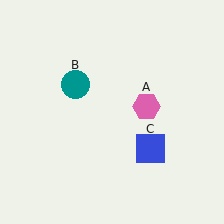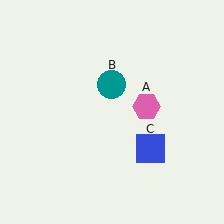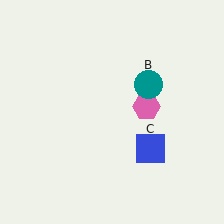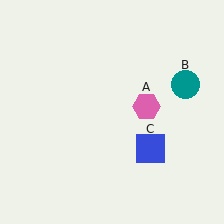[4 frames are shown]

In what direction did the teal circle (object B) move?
The teal circle (object B) moved right.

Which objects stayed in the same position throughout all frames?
Pink hexagon (object A) and blue square (object C) remained stationary.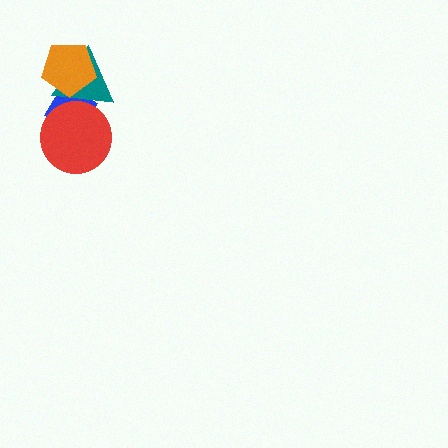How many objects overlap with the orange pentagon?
2 objects overlap with the orange pentagon.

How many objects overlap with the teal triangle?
3 objects overlap with the teal triangle.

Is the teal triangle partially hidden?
Yes, it is partially covered by another shape.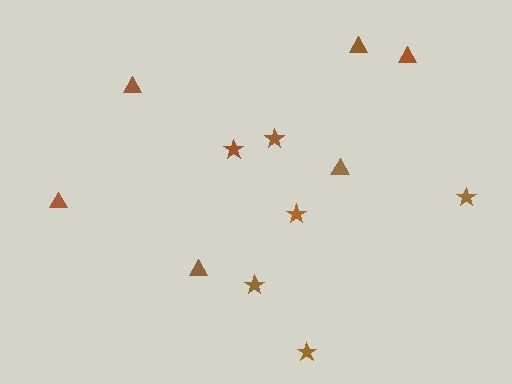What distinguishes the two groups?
There are 2 groups: one group of triangles (6) and one group of stars (6).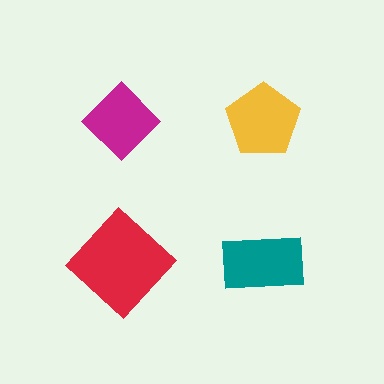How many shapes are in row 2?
2 shapes.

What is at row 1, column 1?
A magenta diamond.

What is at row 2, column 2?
A teal rectangle.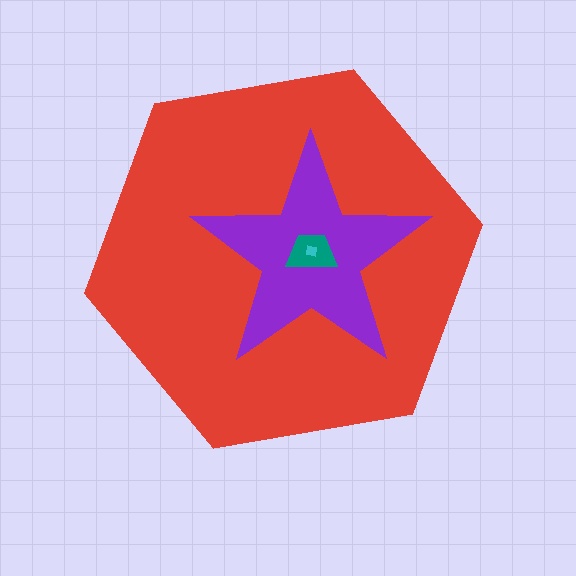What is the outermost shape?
The red hexagon.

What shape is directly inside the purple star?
The teal trapezoid.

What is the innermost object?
The cyan square.